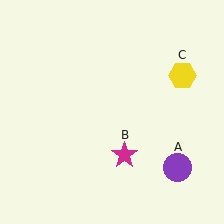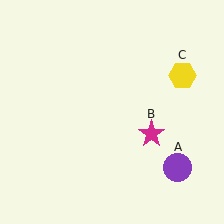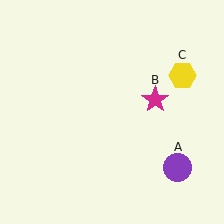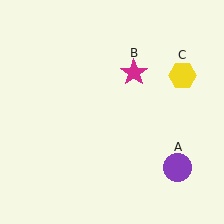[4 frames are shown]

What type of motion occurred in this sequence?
The magenta star (object B) rotated counterclockwise around the center of the scene.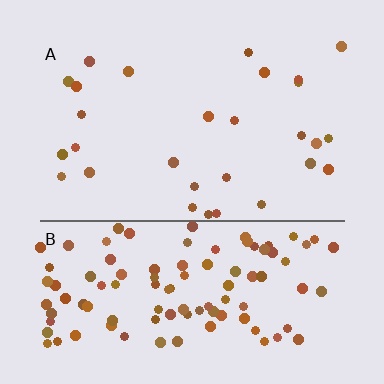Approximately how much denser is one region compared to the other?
Approximately 3.9× — region B over region A.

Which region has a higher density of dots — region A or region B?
B (the bottom).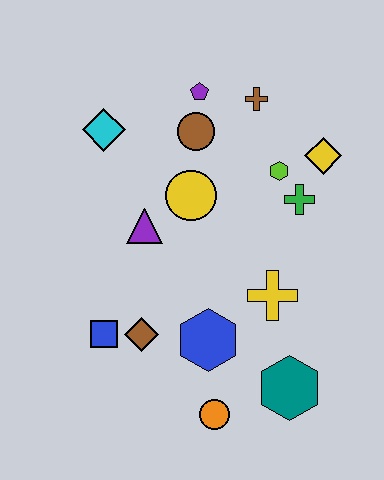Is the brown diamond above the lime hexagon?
No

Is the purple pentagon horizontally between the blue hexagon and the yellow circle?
Yes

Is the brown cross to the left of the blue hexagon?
No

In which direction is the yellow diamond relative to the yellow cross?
The yellow diamond is above the yellow cross.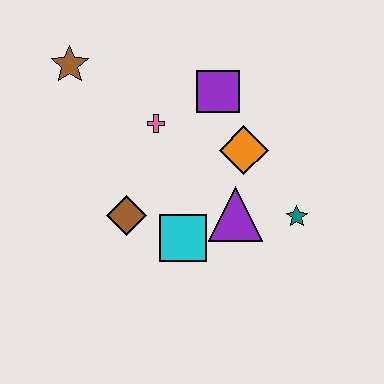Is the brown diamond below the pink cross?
Yes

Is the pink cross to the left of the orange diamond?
Yes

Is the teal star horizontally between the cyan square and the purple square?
No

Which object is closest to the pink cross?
The purple square is closest to the pink cross.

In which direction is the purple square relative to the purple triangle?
The purple square is above the purple triangle.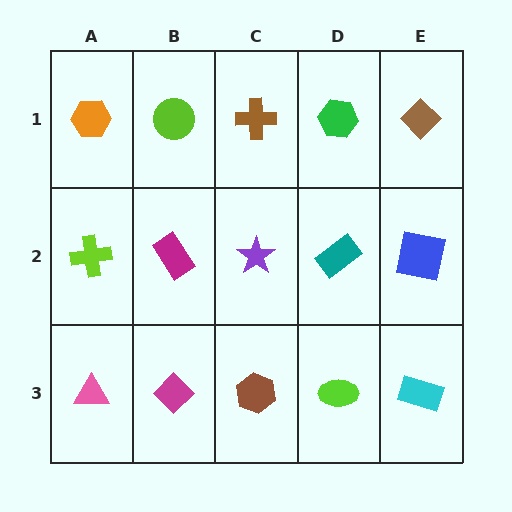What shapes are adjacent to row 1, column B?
A magenta rectangle (row 2, column B), an orange hexagon (row 1, column A), a brown cross (row 1, column C).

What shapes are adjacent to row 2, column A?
An orange hexagon (row 1, column A), a pink triangle (row 3, column A), a magenta rectangle (row 2, column B).